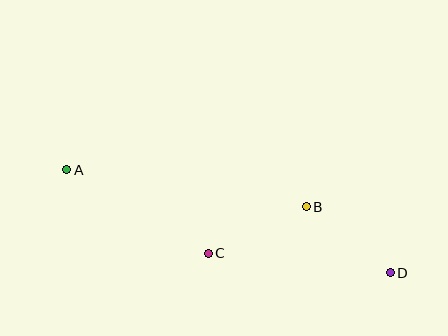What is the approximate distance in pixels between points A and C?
The distance between A and C is approximately 165 pixels.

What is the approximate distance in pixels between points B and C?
The distance between B and C is approximately 108 pixels.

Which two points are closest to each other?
Points B and D are closest to each other.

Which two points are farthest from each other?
Points A and D are farthest from each other.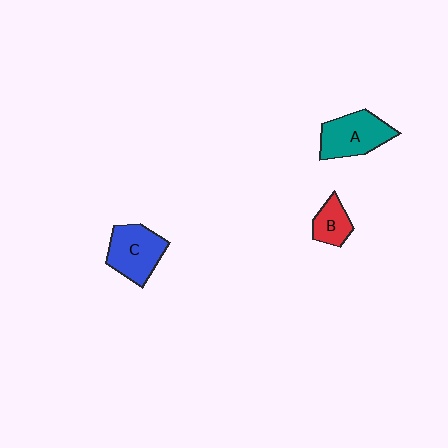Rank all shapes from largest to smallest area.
From largest to smallest: A (teal), C (blue), B (red).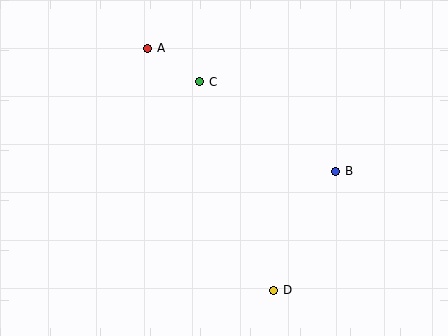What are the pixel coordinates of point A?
Point A is at (148, 48).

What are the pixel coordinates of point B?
Point B is at (336, 171).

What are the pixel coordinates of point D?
Point D is at (274, 290).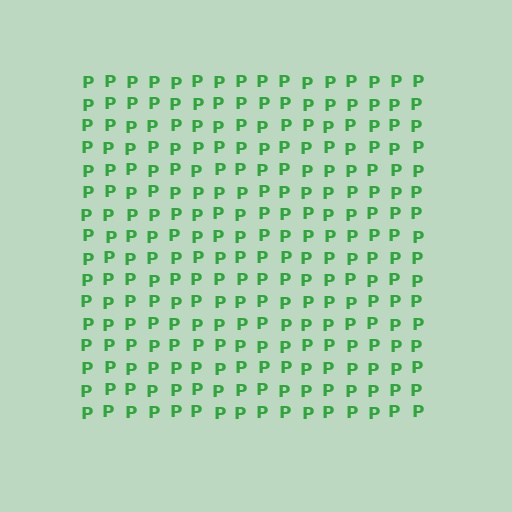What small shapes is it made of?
It is made of small letter P's.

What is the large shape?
The large shape is a square.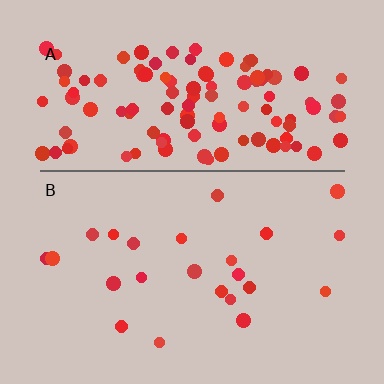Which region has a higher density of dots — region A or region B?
A (the top).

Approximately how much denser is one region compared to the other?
Approximately 5.1× — region A over region B.